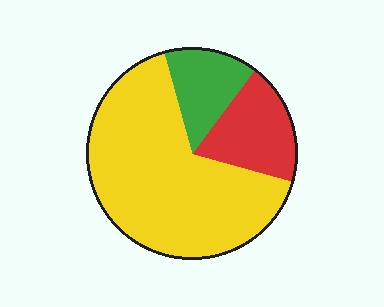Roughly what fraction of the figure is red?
Red takes up less than a quarter of the figure.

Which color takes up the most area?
Yellow, at roughly 65%.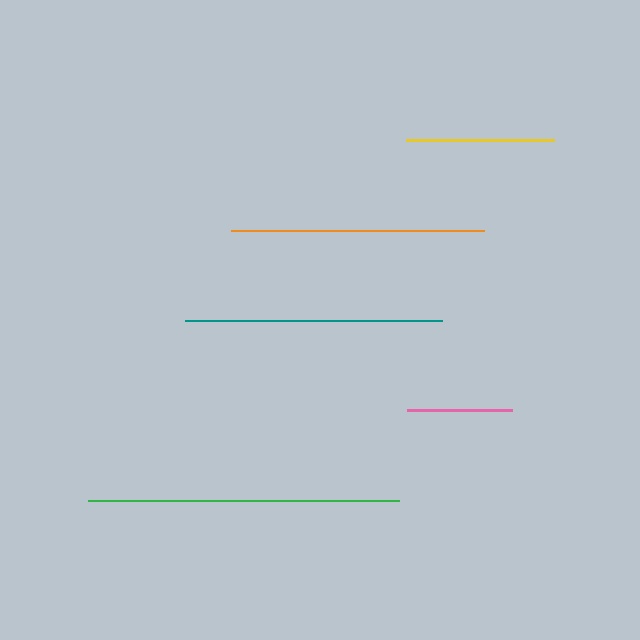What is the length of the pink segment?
The pink segment is approximately 105 pixels long.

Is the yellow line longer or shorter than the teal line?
The teal line is longer than the yellow line.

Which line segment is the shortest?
The pink line is the shortest at approximately 105 pixels.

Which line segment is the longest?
The green line is the longest at approximately 310 pixels.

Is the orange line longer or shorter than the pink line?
The orange line is longer than the pink line.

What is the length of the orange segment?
The orange segment is approximately 252 pixels long.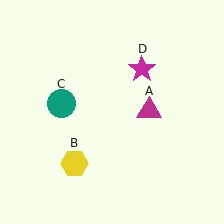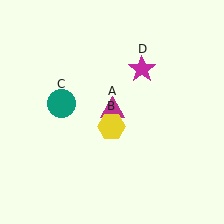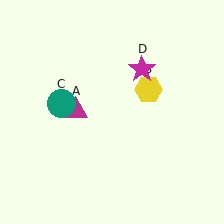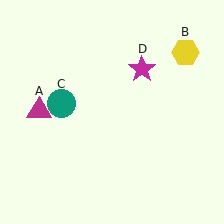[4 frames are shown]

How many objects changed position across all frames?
2 objects changed position: magenta triangle (object A), yellow hexagon (object B).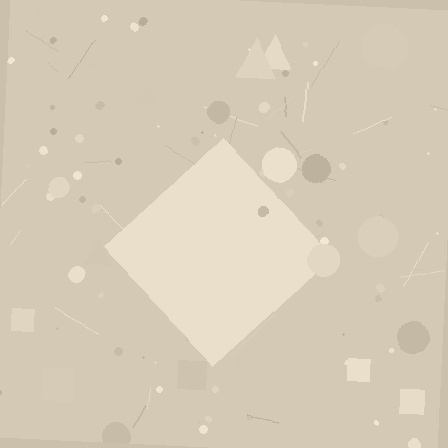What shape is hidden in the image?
A diamond is hidden in the image.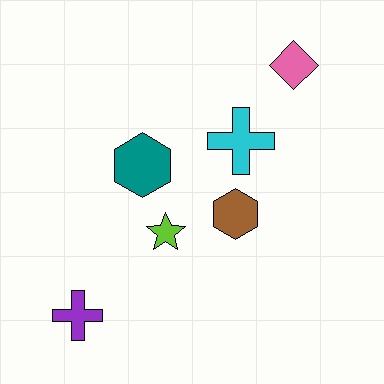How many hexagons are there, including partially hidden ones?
There are 2 hexagons.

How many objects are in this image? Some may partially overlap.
There are 6 objects.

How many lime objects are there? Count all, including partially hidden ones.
There is 1 lime object.